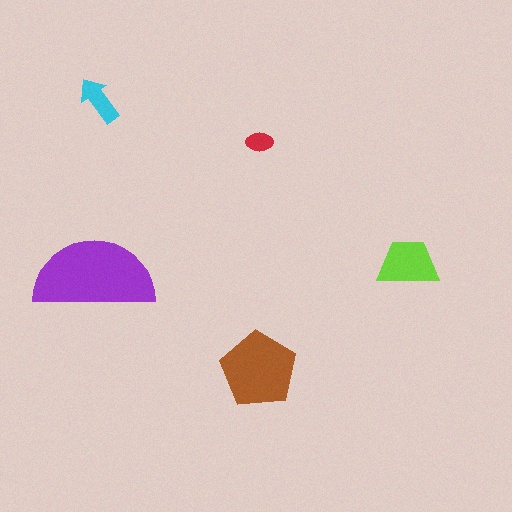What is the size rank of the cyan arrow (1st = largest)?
4th.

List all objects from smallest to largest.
The red ellipse, the cyan arrow, the lime trapezoid, the brown pentagon, the purple semicircle.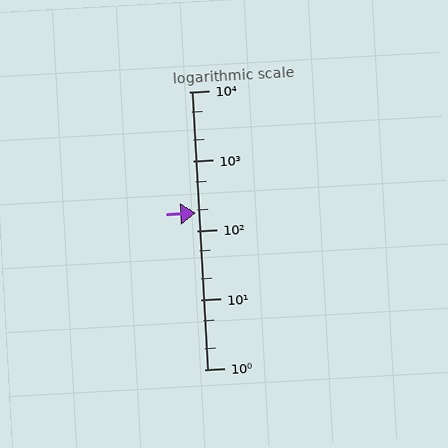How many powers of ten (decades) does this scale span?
The scale spans 4 decades, from 1 to 10000.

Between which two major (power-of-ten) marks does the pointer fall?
The pointer is between 100 and 1000.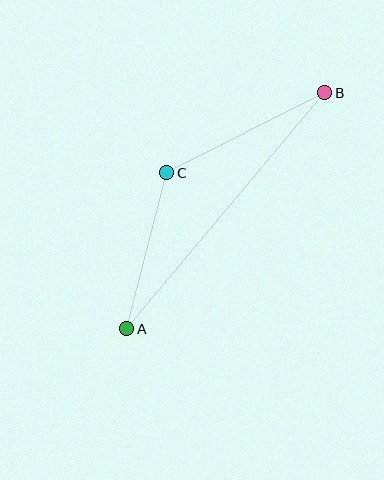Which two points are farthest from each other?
Points A and B are farthest from each other.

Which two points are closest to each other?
Points A and C are closest to each other.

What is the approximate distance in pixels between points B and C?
The distance between B and C is approximately 177 pixels.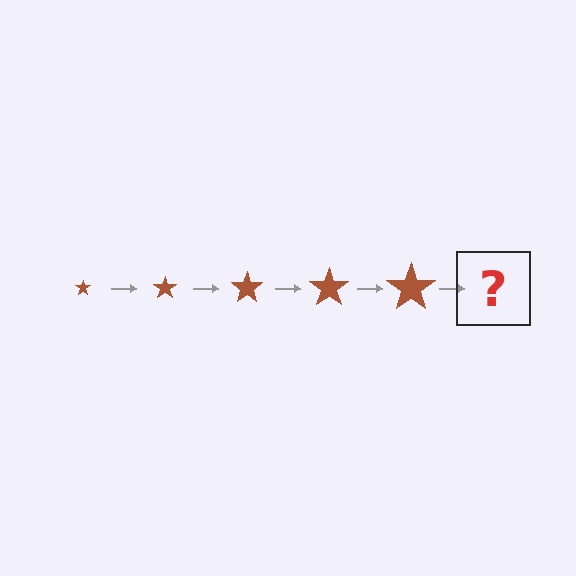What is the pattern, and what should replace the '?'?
The pattern is that the star gets progressively larger each step. The '?' should be a brown star, larger than the previous one.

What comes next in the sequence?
The next element should be a brown star, larger than the previous one.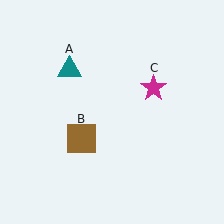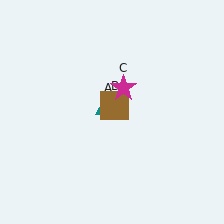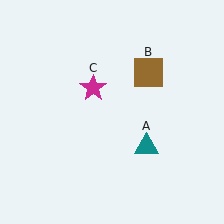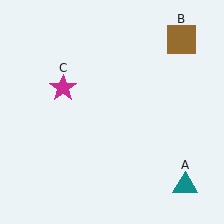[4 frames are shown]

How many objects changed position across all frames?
3 objects changed position: teal triangle (object A), brown square (object B), magenta star (object C).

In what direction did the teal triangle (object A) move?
The teal triangle (object A) moved down and to the right.